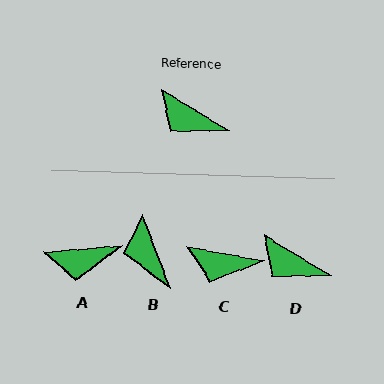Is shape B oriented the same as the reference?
No, it is off by about 38 degrees.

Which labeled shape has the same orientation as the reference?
D.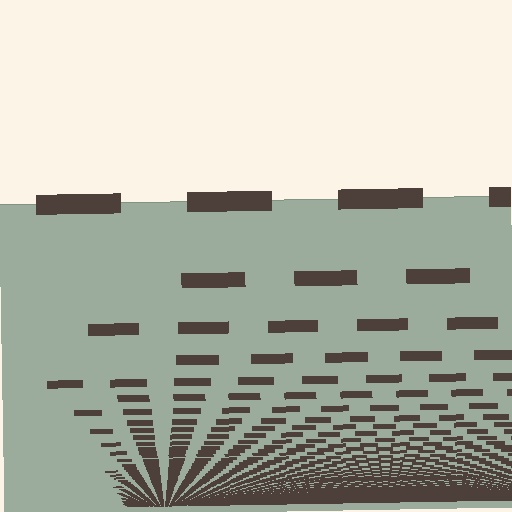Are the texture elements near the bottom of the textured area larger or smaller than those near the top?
Smaller. The gradient is inverted — elements near the bottom are smaller and denser.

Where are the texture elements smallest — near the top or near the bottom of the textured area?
Near the bottom.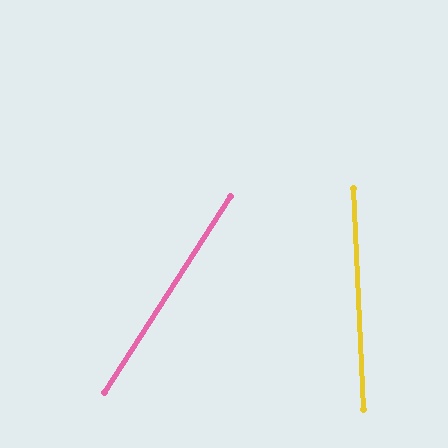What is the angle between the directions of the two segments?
Approximately 35 degrees.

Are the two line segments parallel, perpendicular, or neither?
Neither parallel nor perpendicular — they differ by about 35°.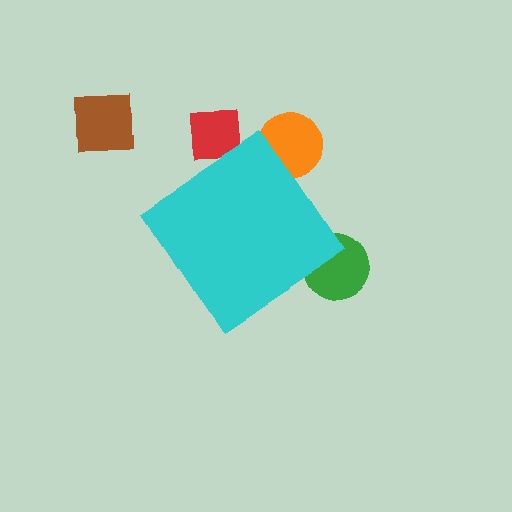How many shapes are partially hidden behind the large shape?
3 shapes are partially hidden.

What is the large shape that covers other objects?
A cyan diamond.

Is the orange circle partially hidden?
Yes, the orange circle is partially hidden behind the cyan diamond.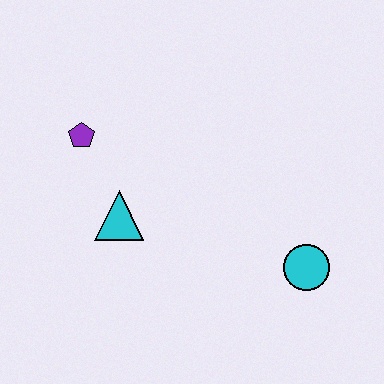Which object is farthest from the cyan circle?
The purple pentagon is farthest from the cyan circle.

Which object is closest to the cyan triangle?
The purple pentagon is closest to the cyan triangle.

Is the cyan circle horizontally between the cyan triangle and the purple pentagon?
No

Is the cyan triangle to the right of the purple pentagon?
Yes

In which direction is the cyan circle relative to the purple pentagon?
The cyan circle is to the right of the purple pentagon.